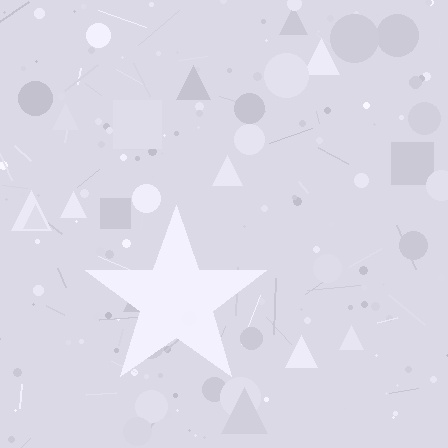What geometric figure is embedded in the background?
A star is embedded in the background.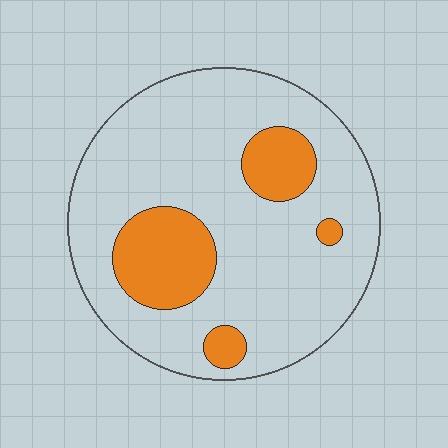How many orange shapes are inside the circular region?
4.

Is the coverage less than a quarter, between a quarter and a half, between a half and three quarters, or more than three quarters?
Less than a quarter.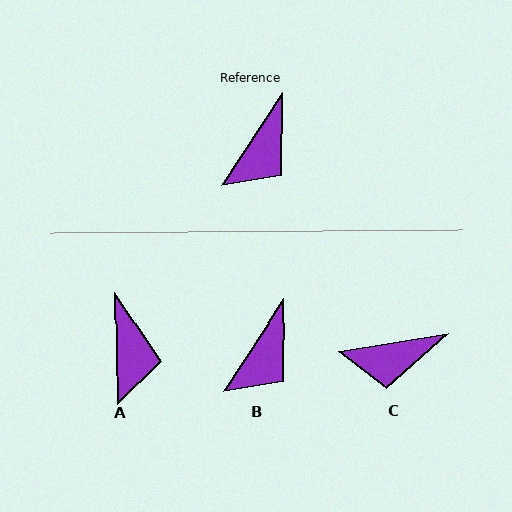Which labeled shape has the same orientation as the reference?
B.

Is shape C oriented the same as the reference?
No, it is off by about 47 degrees.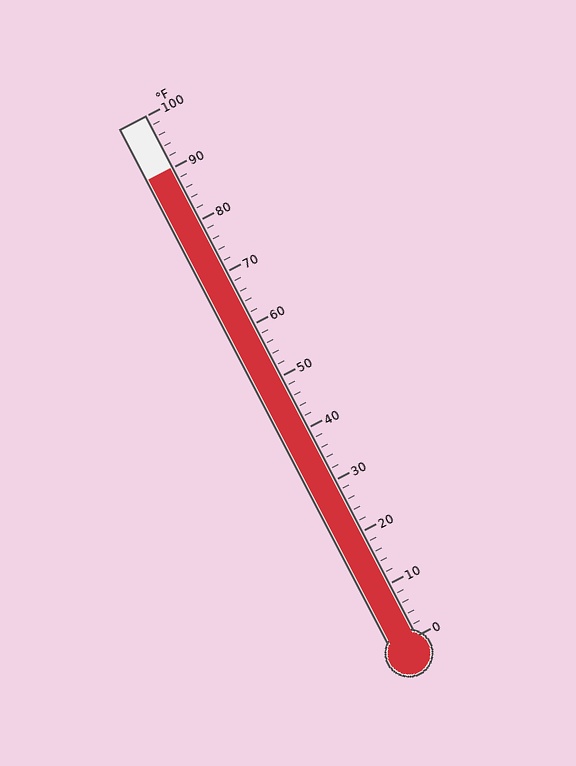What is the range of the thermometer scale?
The thermometer scale ranges from 0°F to 100°F.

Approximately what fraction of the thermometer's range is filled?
The thermometer is filled to approximately 90% of its range.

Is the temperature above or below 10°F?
The temperature is above 10°F.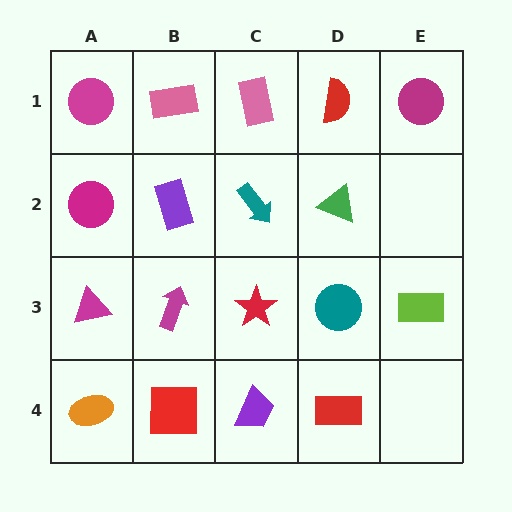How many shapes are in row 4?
4 shapes.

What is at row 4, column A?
An orange ellipse.